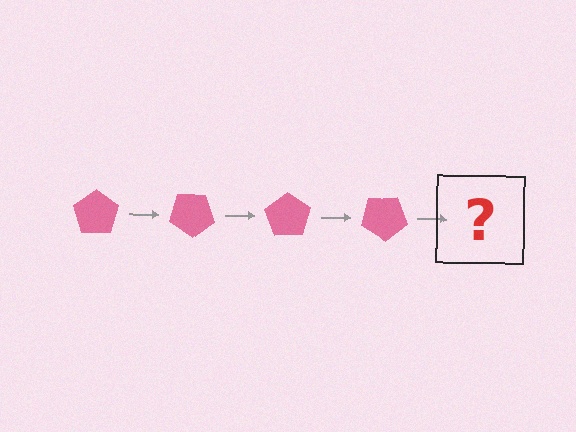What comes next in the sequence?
The next element should be a pink pentagon rotated 140 degrees.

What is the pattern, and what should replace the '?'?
The pattern is that the pentagon rotates 35 degrees each step. The '?' should be a pink pentagon rotated 140 degrees.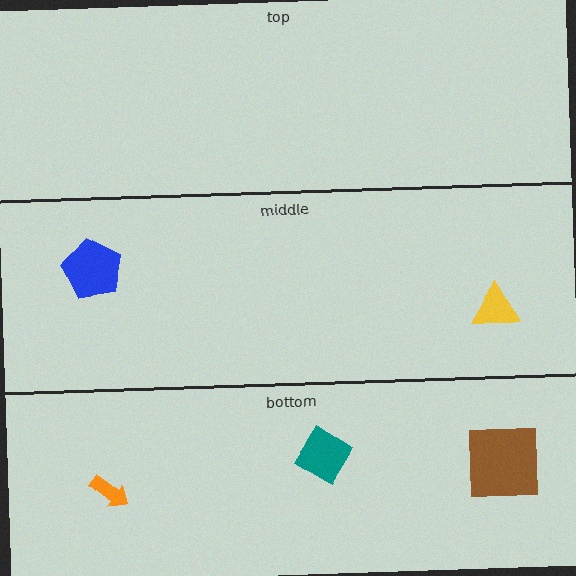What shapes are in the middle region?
The blue pentagon, the yellow triangle.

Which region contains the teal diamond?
The bottom region.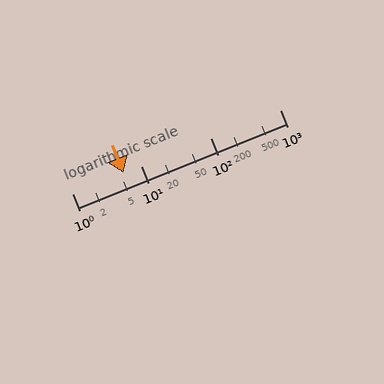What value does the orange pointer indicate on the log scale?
The pointer indicates approximately 5.5.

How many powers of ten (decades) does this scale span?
The scale spans 3 decades, from 1 to 1000.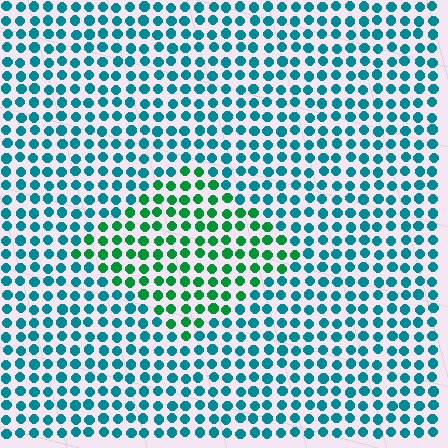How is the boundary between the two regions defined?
The boundary is defined purely by a slight shift in hue (about 42 degrees). Spacing, size, and orientation are identical on both sides.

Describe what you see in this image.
The image is filled with small teal elements in a uniform arrangement. A diamond-shaped region is visible where the elements are tinted to a slightly different hue, forming a subtle color boundary.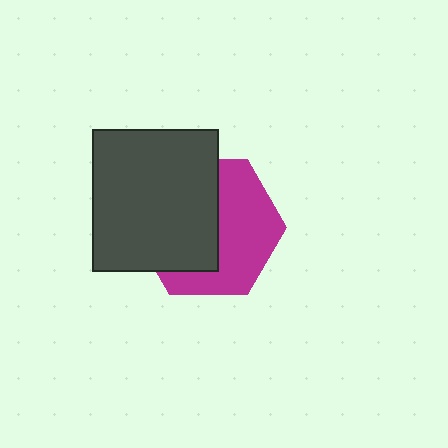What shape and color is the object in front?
The object in front is a dark gray rectangle.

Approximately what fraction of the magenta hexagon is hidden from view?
Roughly 51% of the magenta hexagon is hidden behind the dark gray rectangle.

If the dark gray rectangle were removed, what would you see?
You would see the complete magenta hexagon.